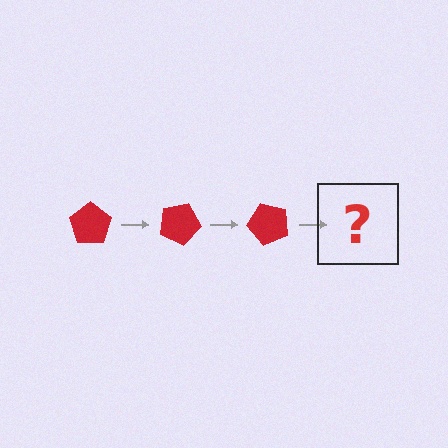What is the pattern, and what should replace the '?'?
The pattern is that the pentagon rotates 25 degrees each step. The '?' should be a red pentagon rotated 75 degrees.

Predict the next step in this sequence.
The next step is a red pentagon rotated 75 degrees.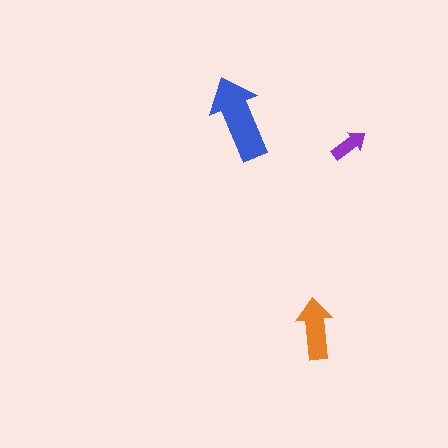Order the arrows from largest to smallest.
the blue one, the orange one, the purple one.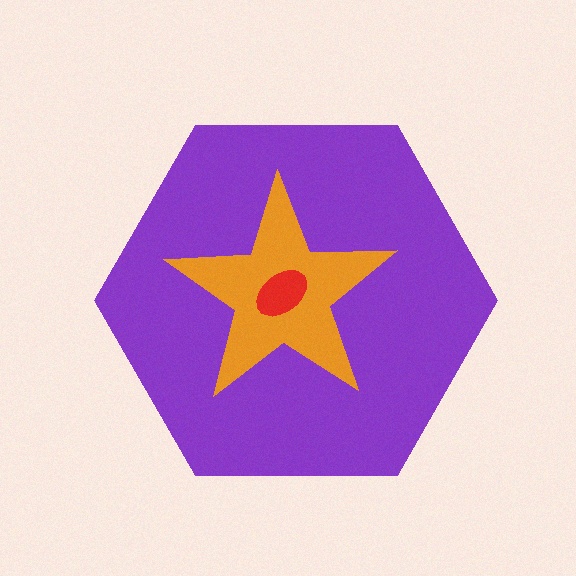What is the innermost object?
The red ellipse.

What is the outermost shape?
The purple hexagon.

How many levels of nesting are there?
3.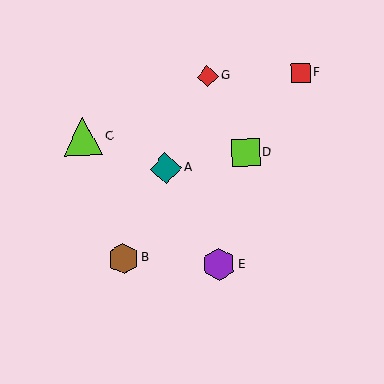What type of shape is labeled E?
Shape E is a purple hexagon.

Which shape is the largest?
The lime triangle (labeled C) is the largest.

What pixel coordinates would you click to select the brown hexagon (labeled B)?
Click at (123, 259) to select the brown hexagon B.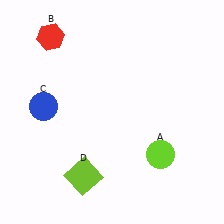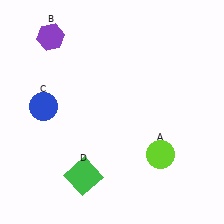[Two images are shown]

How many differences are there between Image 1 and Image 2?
There are 2 differences between the two images.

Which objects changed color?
B changed from red to purple. D changed from lime to green.